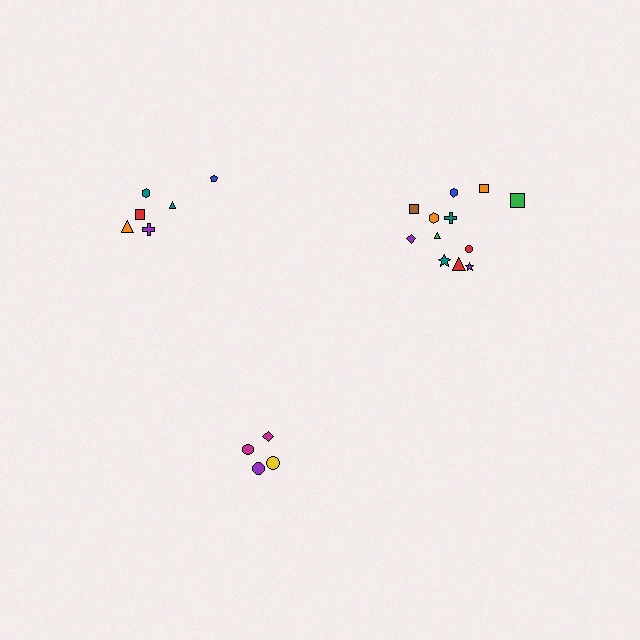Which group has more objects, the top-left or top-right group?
The top-right group.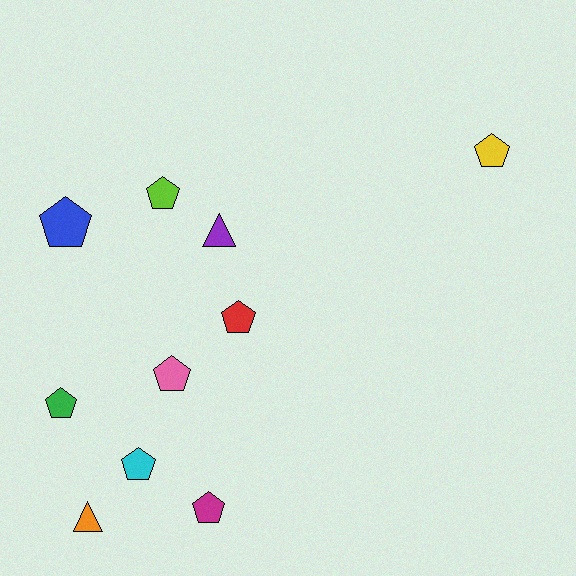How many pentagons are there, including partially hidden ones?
There are 8 pentagons.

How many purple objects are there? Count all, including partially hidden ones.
There is 1 purple object.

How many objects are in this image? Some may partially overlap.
There are 10 objects.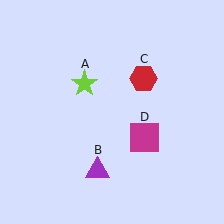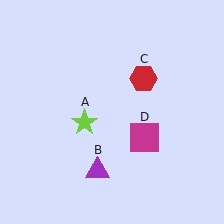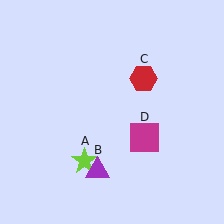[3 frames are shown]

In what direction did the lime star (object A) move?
The lime star (object A) moved down.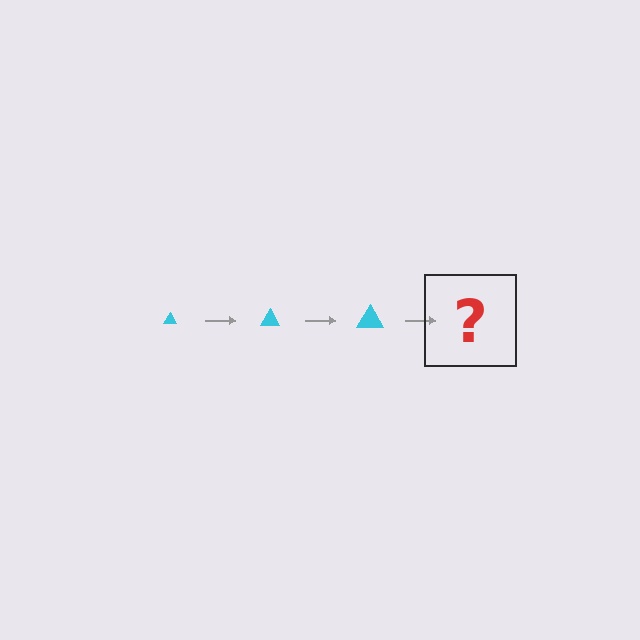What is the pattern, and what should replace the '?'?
The pattern is that the triangle gets progressively larger each step. The '?' should be a cyan triangle, larger than the previous one.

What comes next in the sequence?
The next element should be a cyan triangle, larger than the previous one.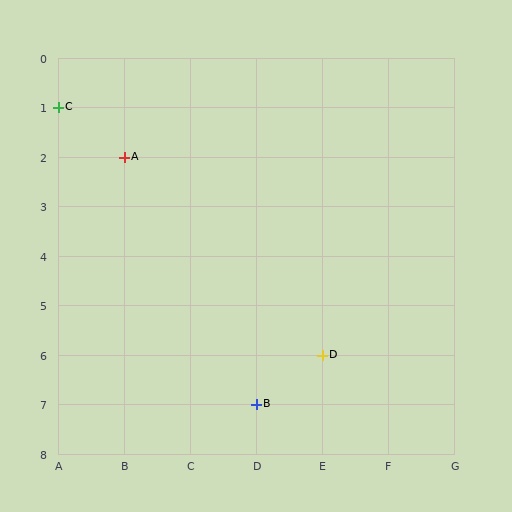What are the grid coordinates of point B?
Point B is at grid coordinates (D, 7).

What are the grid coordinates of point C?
Point C is at grid coordinates (A, 1).